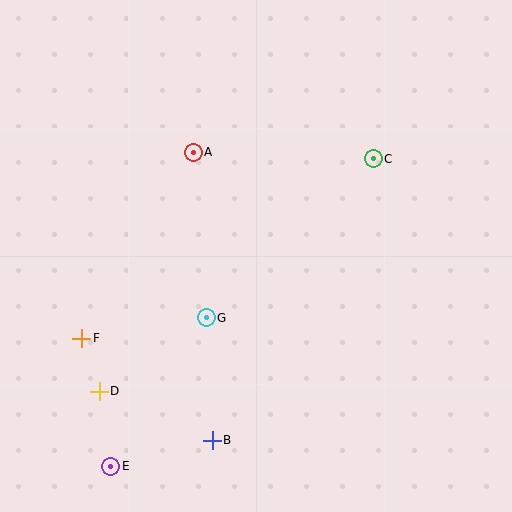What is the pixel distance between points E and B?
The distance between E and B is 105 pixels.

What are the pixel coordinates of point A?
Point A is at (193, 152).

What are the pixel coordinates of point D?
Point D is at (99, 391).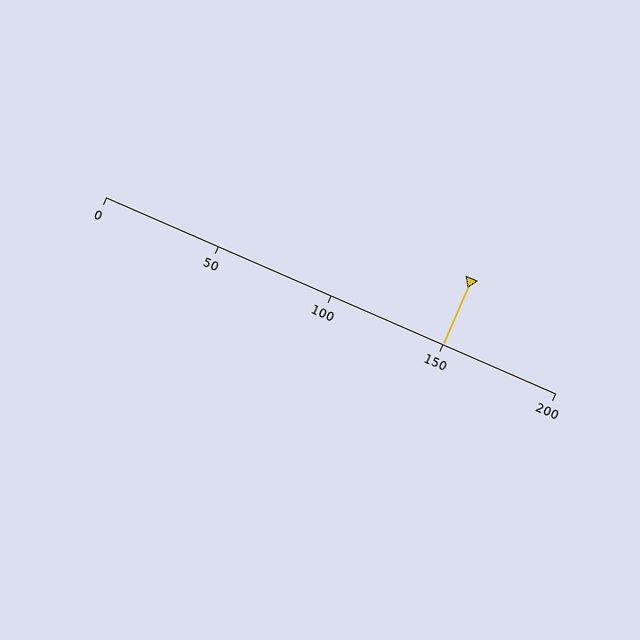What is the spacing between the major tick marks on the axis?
The major ticks are spaced 50 apart.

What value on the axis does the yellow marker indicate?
The marker indicates approximately 150.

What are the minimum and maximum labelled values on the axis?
The axis runs from 0 to 200.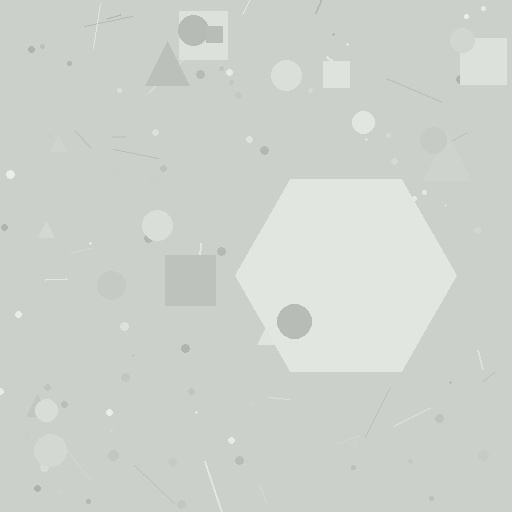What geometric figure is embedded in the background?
A hexagon is embedded in the background.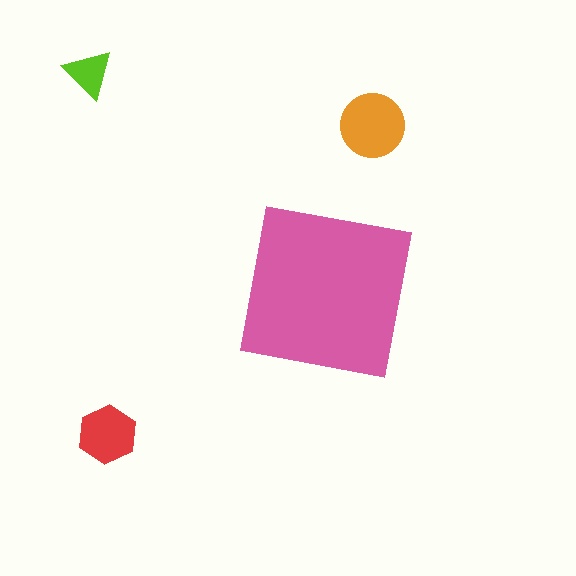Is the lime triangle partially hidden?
No, the lime triangle is fully visible.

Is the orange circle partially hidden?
No, the orange circle is fully visible.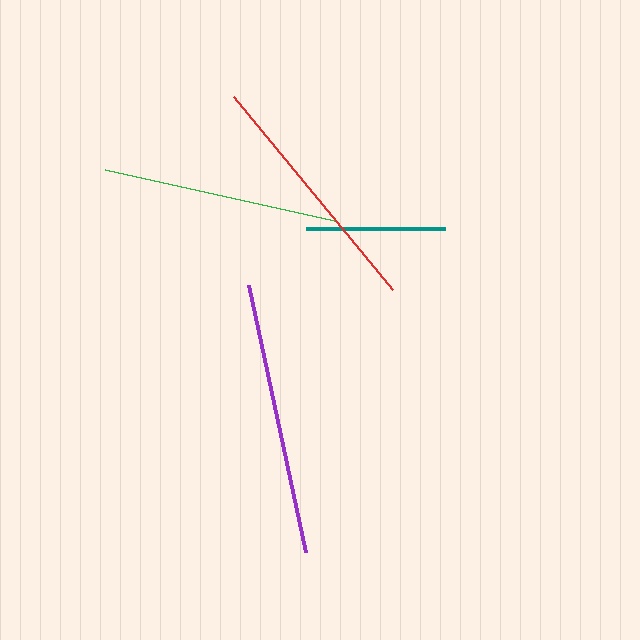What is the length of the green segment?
The green segment is approximately 234 pixels long.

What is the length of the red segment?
The red segment is approximately 251 pixels long.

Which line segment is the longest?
The purple line is the longest at approximately 272 pixels.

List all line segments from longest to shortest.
From longest to shortest: purple, red, green, teal.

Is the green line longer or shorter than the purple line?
The purple line is longer than the green line.